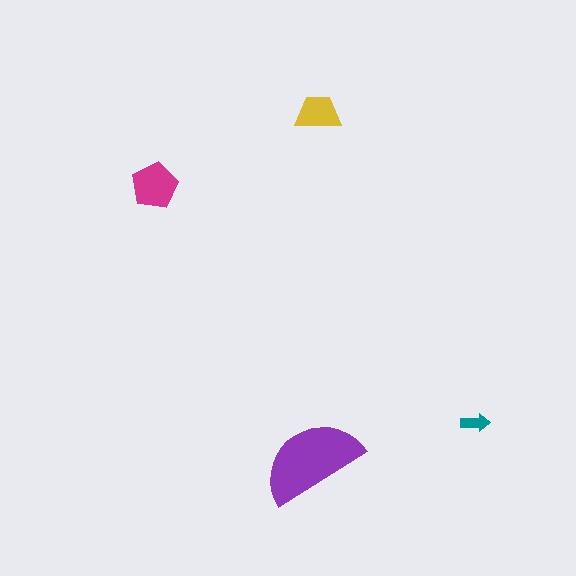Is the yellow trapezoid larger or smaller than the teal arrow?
Larger.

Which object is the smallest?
The teal arrow.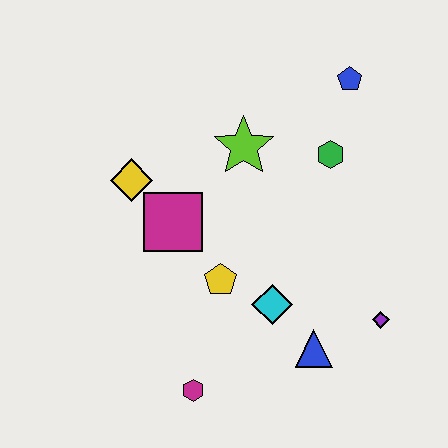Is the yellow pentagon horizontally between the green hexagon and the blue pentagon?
No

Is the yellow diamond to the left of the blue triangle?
Yes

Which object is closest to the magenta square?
The yellow diamond is closest to the magenta square.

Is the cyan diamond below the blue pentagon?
Yes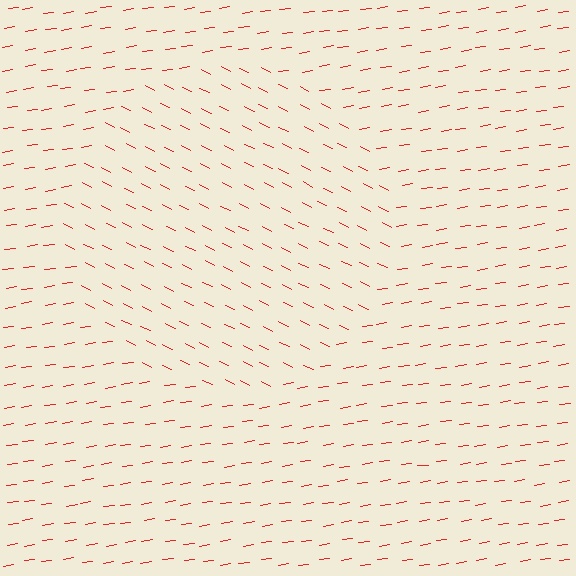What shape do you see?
I see a circle.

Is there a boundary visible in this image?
Yes, there is a texture boundary formed by a change in line orientation.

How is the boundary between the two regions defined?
The boundary is defined purely by a change in line orientation (approximately 35 degrees difference). All lines are the same color and thickness.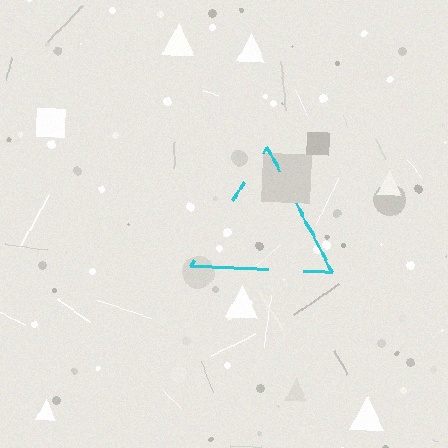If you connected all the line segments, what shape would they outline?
They would outline a triangle.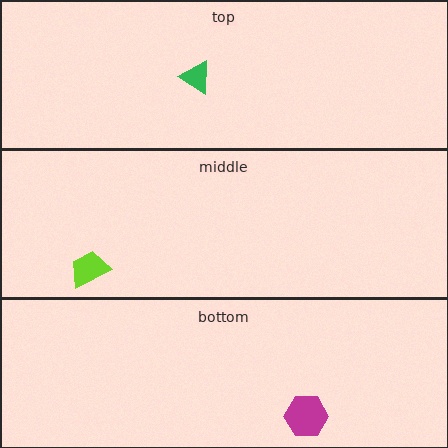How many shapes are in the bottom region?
1.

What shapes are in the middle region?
The lime trapezoid.